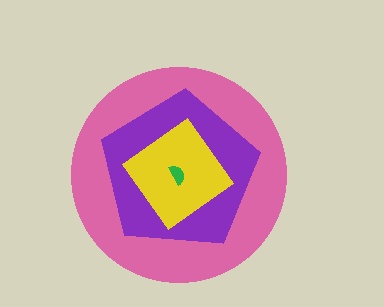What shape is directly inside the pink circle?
The purple pentagon.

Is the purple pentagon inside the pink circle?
Yes.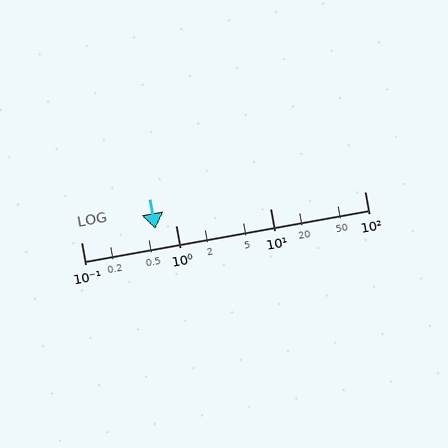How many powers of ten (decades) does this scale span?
The scale spans 3 decades, from 0.1 to 100.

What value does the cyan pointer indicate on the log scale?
The pointer indicates approximately 0.61.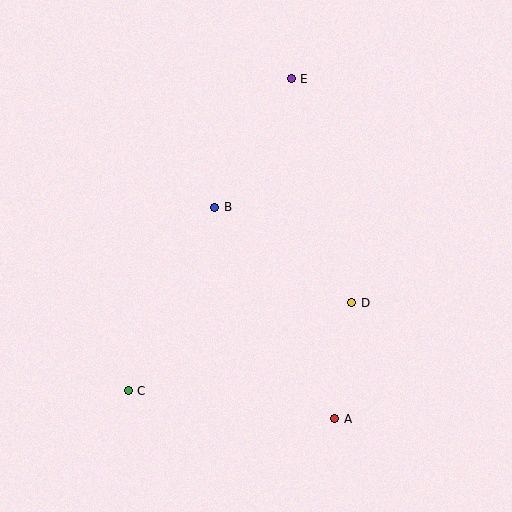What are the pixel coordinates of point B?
Point B is at (215, 207).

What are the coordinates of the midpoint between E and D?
The midpoint between E and D is at (322, 191).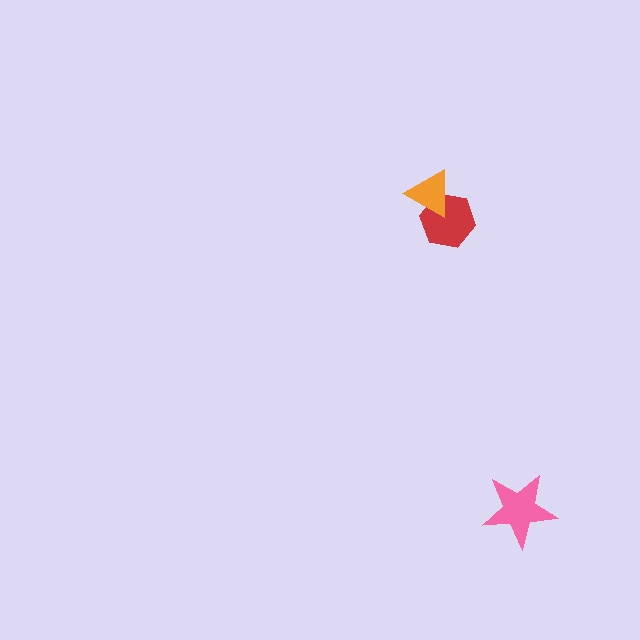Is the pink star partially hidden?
No, no other shape covers it.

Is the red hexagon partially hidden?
Yes, it is partially covered by another shape.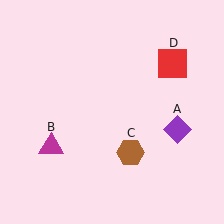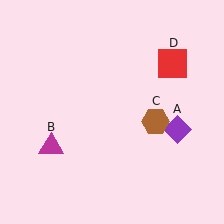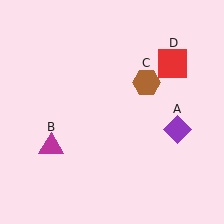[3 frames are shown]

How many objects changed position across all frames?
1 object changed position: brown hexagon (object C).